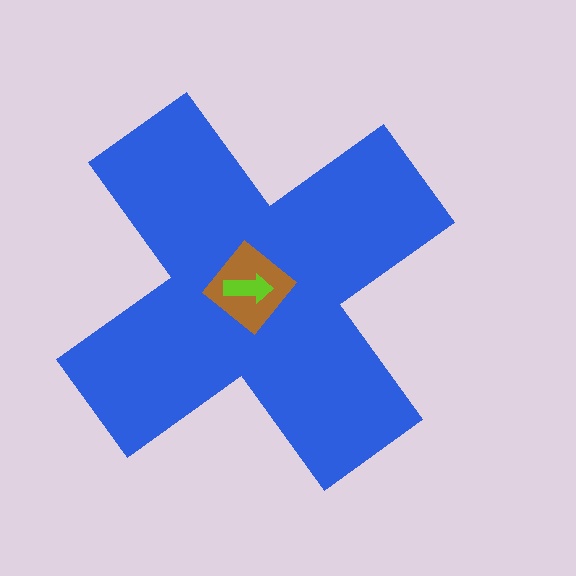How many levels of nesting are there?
3.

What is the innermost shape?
The lime arrow.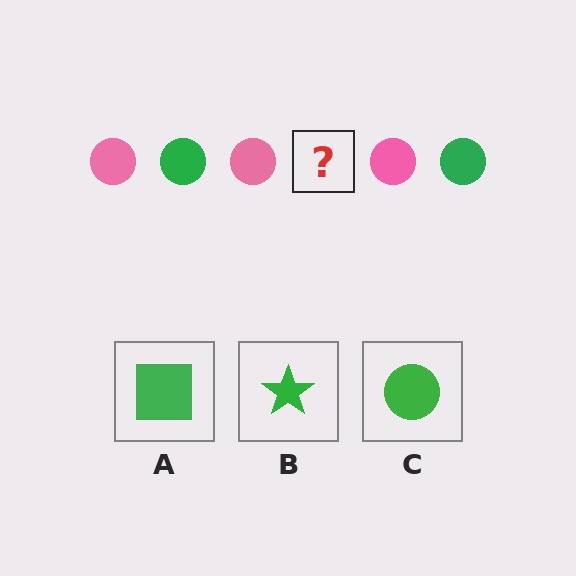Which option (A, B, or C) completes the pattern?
C.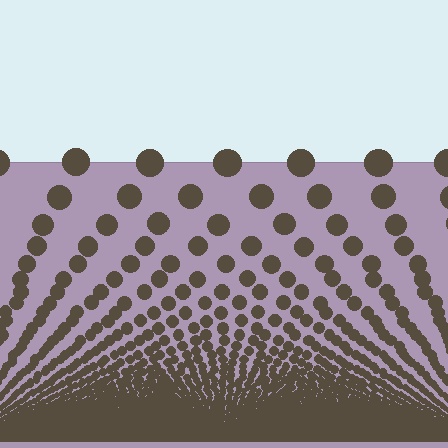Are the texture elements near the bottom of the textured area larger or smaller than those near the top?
Smaller. The gradient is inverted — elements near the bottom are smaller and denser.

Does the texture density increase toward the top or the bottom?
Density increases toward the bottom.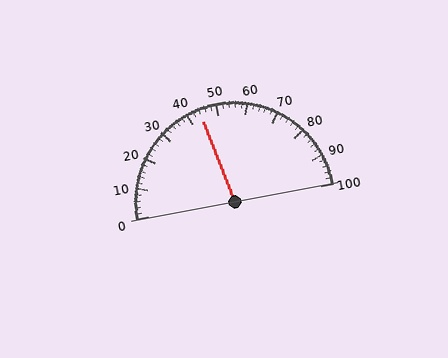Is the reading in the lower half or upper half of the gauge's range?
The reading is in the lower half of the range (0 to 100).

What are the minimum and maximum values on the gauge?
The gauge ranges from 0 to 100.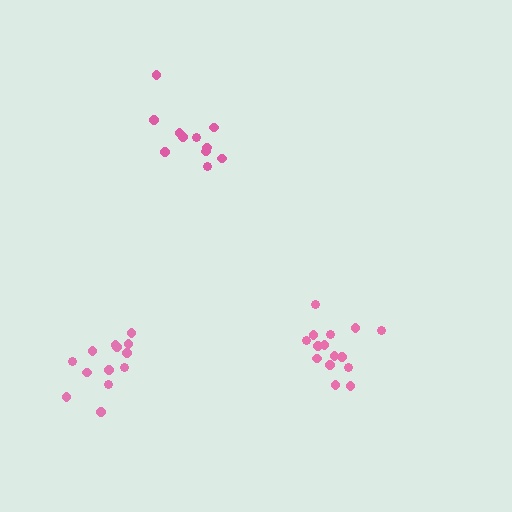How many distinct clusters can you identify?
There are 3 distinct clusters.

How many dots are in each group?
Group 1: 11 dots, Group 2: 13 dots, Group 3: 15 dots (39 total).